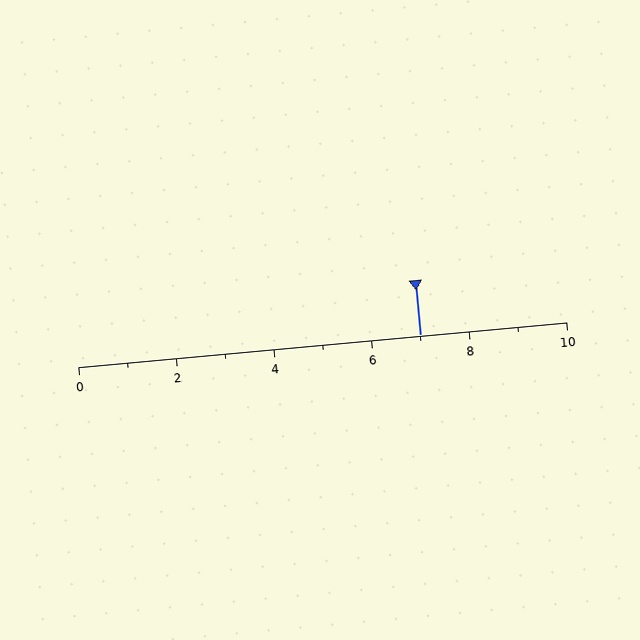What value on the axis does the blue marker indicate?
The marker indicates approximately 7.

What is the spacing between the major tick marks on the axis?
The major ticks are spaced 2 apart.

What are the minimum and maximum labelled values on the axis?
The axis runs from 0 to 10.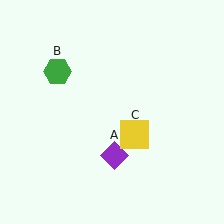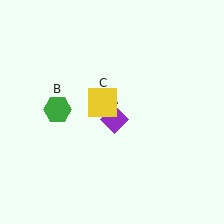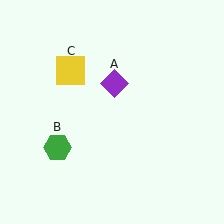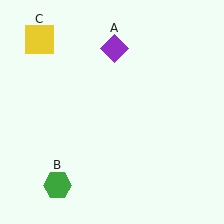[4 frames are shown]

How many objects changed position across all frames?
3 objects changed position: purple diamond (object A), green hexagon (object B), yellow square (object C).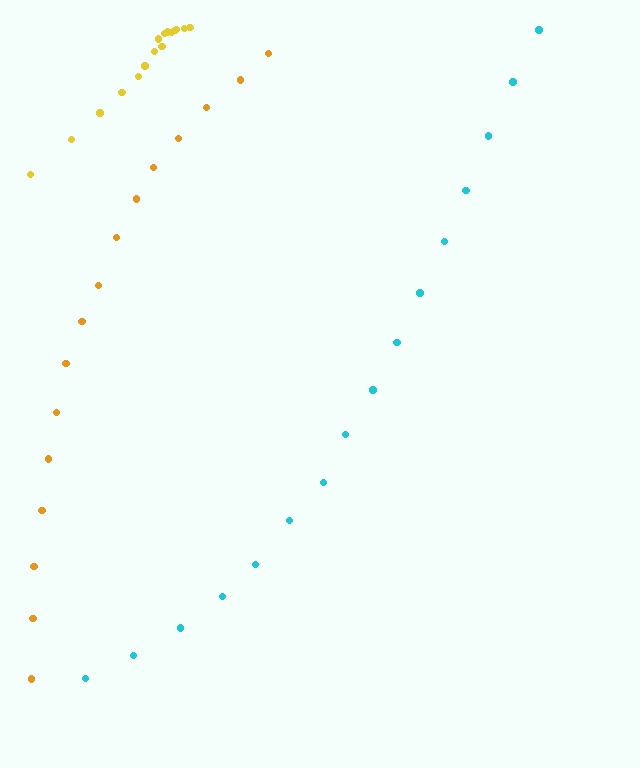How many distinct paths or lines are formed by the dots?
There are 3 distinct paths.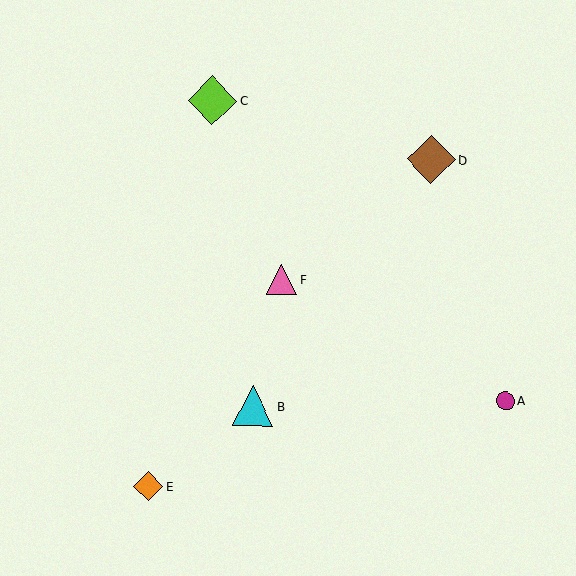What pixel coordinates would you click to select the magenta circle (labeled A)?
Click at (505, 401) to select the magenta circle A.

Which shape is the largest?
The lime diamond (labeled C) is the largest.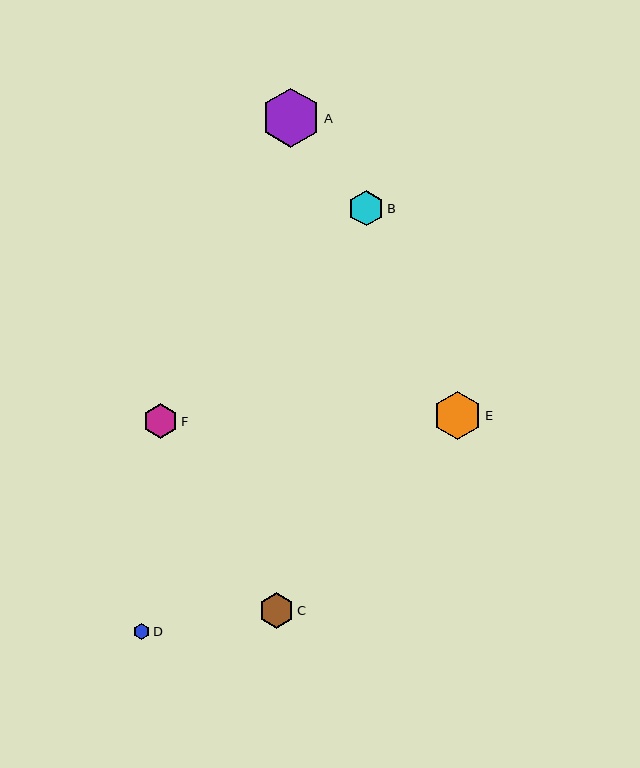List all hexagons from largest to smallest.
From largest to smallest: A, E, C, B, F, D.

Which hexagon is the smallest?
Hexagon D is the smallest with a size of approximately 17 pixels.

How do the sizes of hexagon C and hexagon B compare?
Hexagon C and hexagon B are approximately the same size.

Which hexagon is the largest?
Hexagon A is the largest with a size of approximately 60 pixels.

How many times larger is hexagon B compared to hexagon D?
Hexagon B is approximately 2.1 times the size of hexagon D.